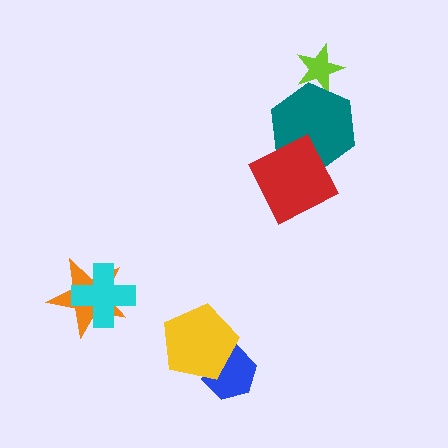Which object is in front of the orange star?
The cyan cross is in front of the orange star.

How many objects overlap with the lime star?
1 object overlaps with the lime star.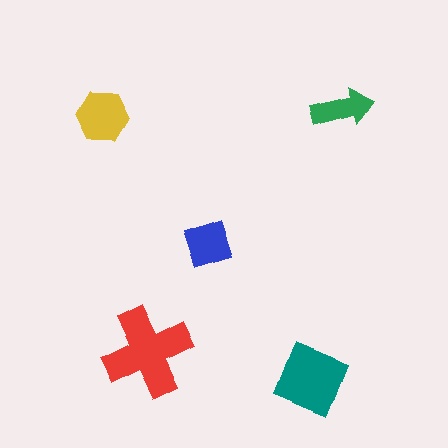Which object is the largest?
The red cross.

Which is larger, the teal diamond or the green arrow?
The teal diamond.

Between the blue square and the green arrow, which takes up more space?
The blue square.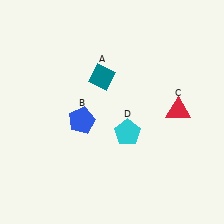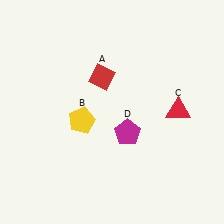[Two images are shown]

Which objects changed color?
A changed from teal to red. B changed from blue to yellow. D changed from cyan to magenta.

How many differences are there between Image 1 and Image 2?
There are 3 differences between the two images.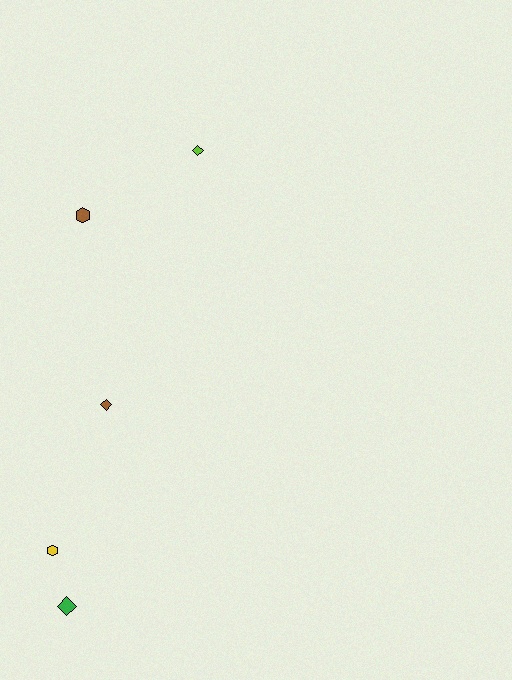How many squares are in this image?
There are no squares.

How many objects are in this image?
There are 5 objects.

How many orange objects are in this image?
There are no orange objects.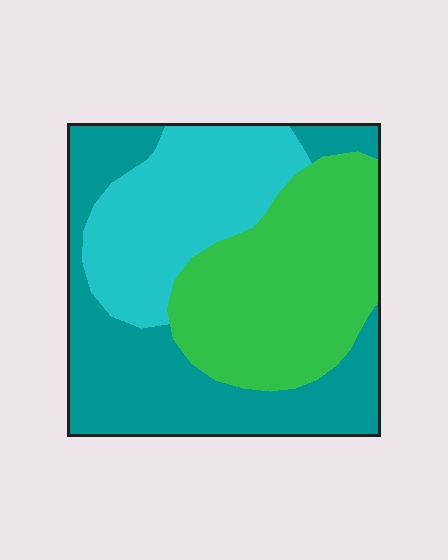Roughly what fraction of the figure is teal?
Teal takes up about three eighths (3/8) of the figure.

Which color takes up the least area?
Cyan, at roughly 25%.